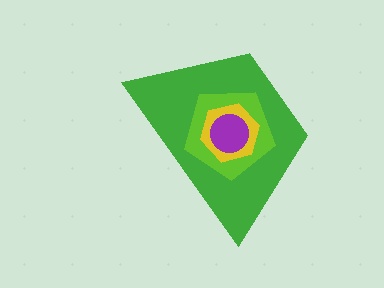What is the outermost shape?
The green trapezoid.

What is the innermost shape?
The purple circle.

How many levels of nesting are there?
4.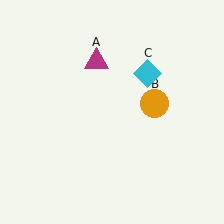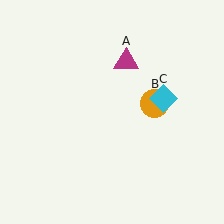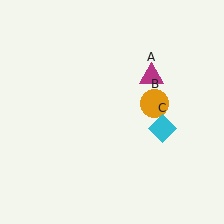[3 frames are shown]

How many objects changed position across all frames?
2 objects changed position: magenta triangle (object A), cyan diamond (object C).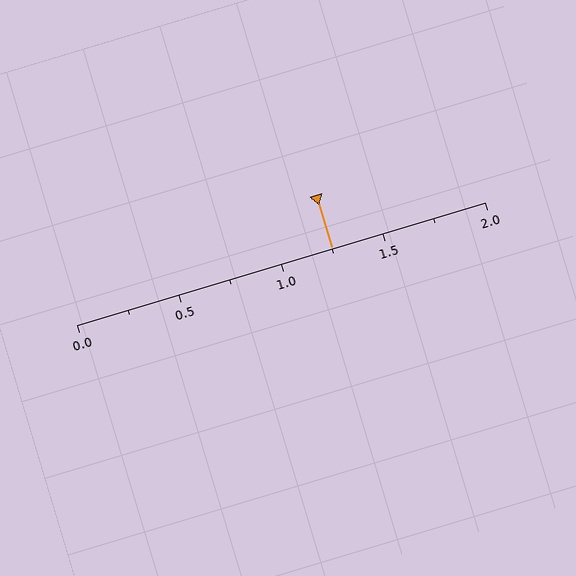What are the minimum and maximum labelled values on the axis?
The axis runs from 0.0 to 2.0.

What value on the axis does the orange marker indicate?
The marker indicates approximately 1.25.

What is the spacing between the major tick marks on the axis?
The major ticks are spaced 0.5 apart.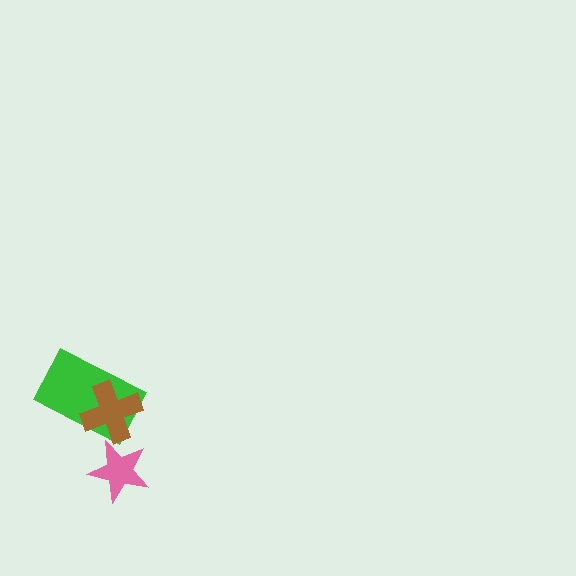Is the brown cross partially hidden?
No, no other shape covers it.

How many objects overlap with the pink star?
0 objects overlap with the pink star.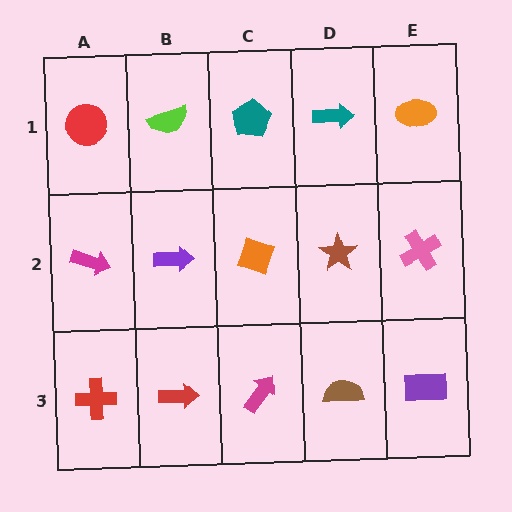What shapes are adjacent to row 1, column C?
An orange diamond (row 2, column C), a lime semicircle (row 1, column B), a teal arrow (row 1, column D).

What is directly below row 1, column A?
A magenta arrow.